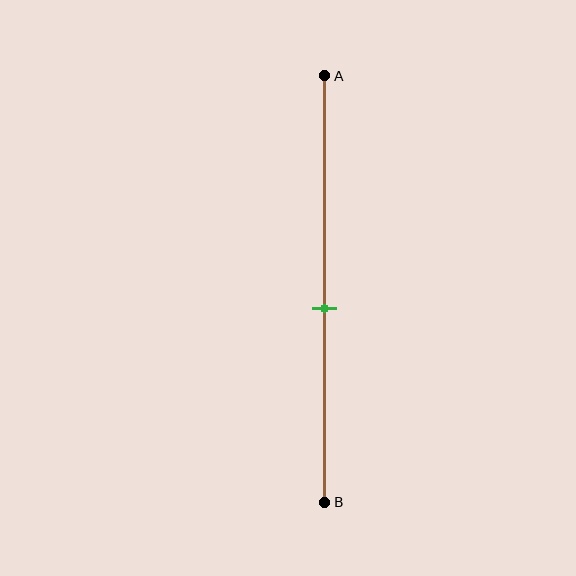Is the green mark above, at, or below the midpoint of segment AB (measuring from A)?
The green mark is below the midpoint of segment AB.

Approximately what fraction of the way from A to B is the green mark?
The green mark is approximately 55% of the way from A to B.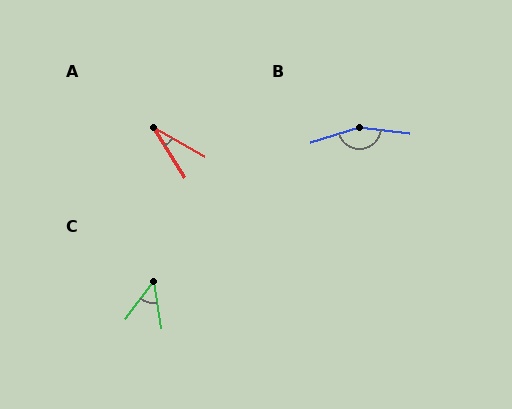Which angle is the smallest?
A, at approximately 28 degrees.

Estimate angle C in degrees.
Approximately 46 degrees.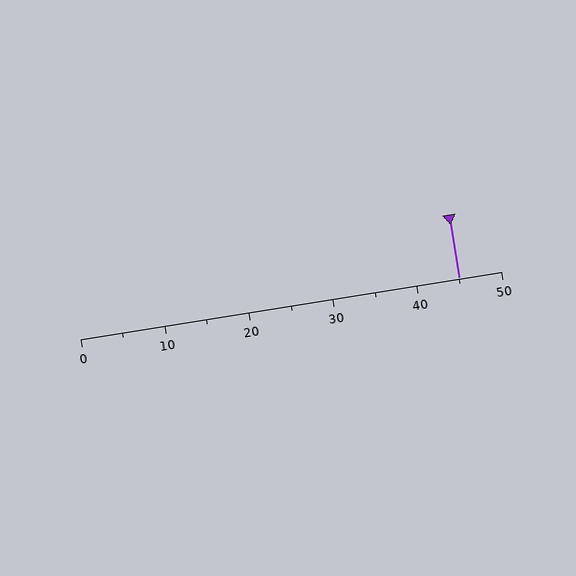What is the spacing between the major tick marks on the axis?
The major ticks are spaced 10 apart.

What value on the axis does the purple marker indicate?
The marker indicates approximately 45.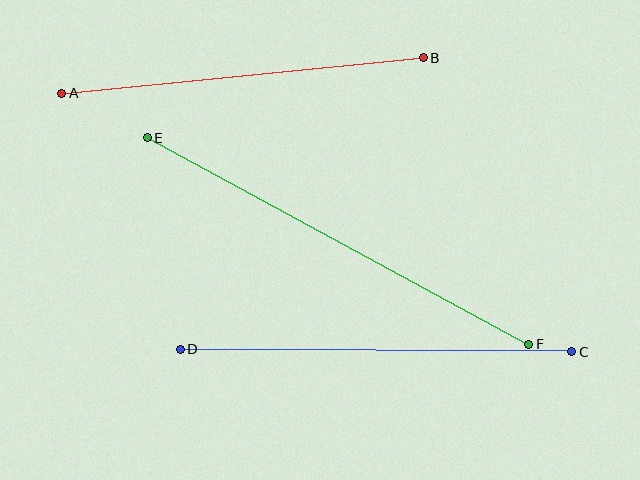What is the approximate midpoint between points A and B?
The midpoint is at approximately (242, 76) pixels.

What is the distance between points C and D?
The distance is approximately 391 pixels.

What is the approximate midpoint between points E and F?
The midpoint is at approximately (338, 241) pixels.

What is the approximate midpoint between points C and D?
The midpoint is at approximately (376, 350) pixels.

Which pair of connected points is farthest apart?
Points E and F are farthest apart.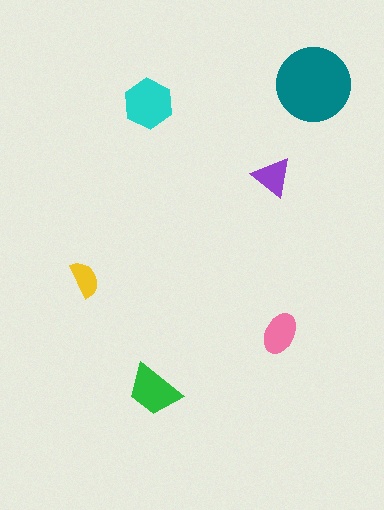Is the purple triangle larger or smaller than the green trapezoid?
Smaller.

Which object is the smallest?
The yellow semicircle.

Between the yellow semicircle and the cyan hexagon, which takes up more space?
The cyan hexagon.